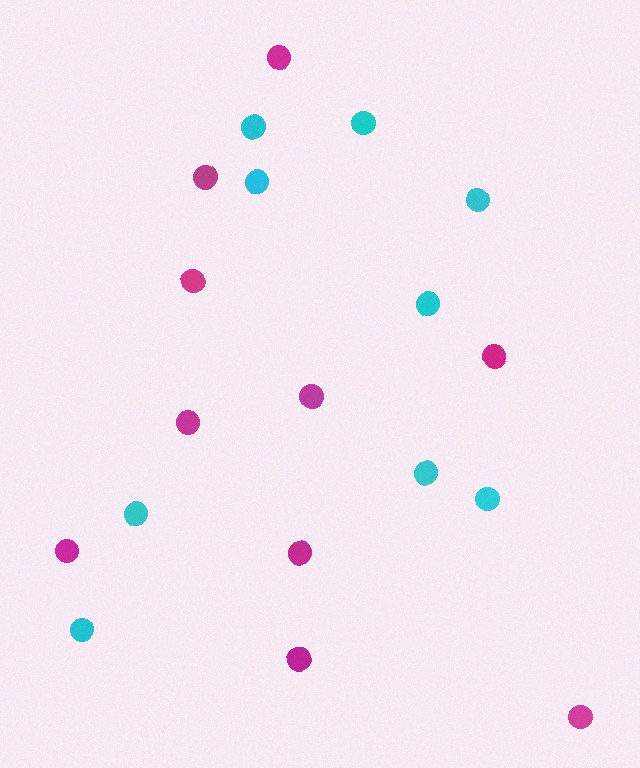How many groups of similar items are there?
There are 2 groups: one group of magenta circles (10) and one group of cyan circles (9).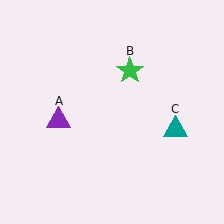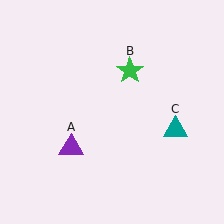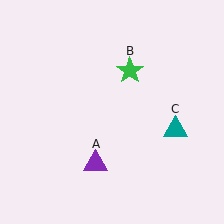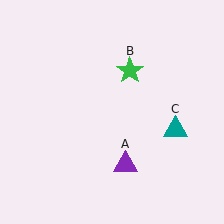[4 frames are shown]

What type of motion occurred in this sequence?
The purple triangle (object A) rotated counterclockwise around the center of the scene.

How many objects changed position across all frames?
1 object changed position: purple triangle (object A).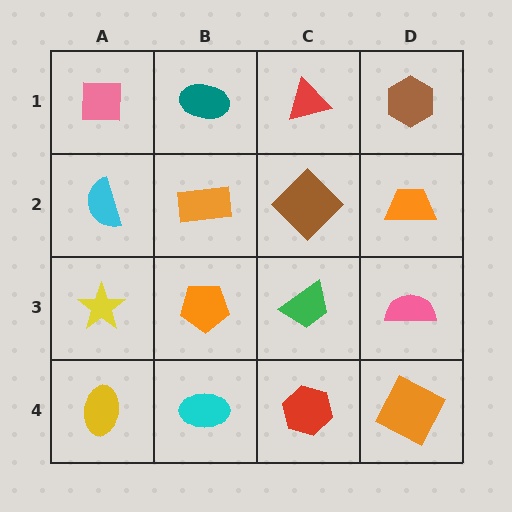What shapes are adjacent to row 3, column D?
An orange trapezoid (row 2, column D), an orange square (row 4, column D), a green trapezoid (row 3, column C).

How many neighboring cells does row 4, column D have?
2.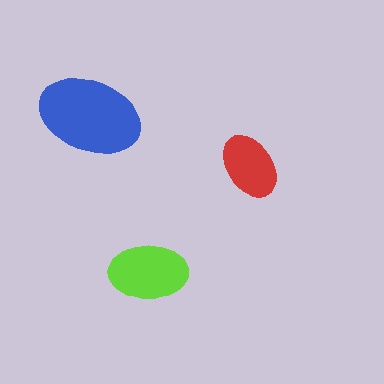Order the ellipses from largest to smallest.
the blue one, the lime one, the red one.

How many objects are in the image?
There are 3 objects in the image.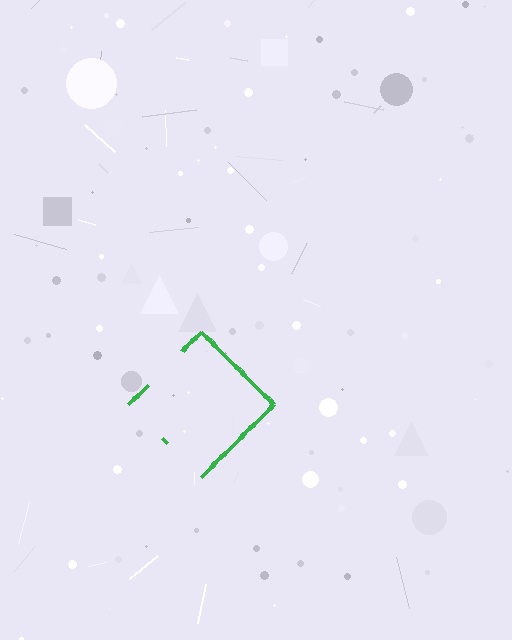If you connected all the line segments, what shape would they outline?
They would outline a diamond.